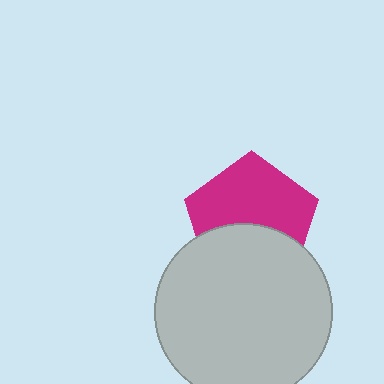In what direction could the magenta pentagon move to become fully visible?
The magenta pentagon could move up. That would shift it out from behind the light gray circle entirely.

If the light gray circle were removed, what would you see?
You would see the complete magenta pentagon.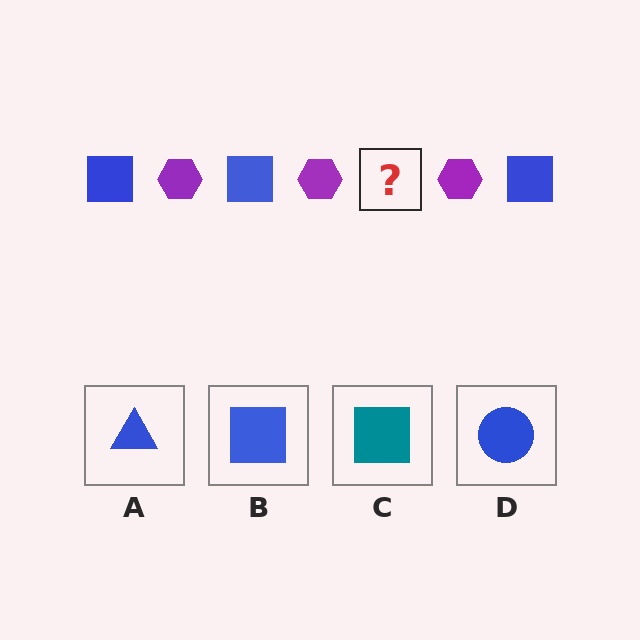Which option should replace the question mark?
Option B.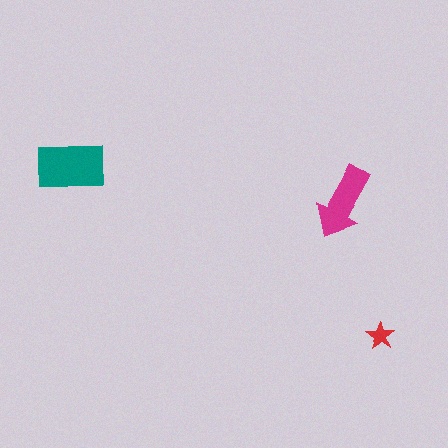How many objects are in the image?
There are 3 objects in the image.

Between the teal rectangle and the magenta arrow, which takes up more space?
The teal rectangle.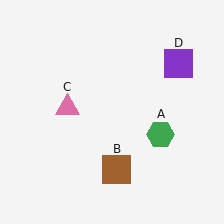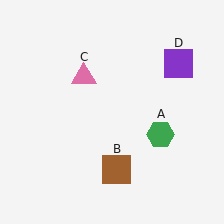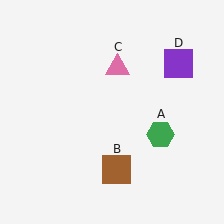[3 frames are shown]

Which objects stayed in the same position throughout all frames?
Green hexagon (object A) and brown square (object B) and purple square (object D) remained stationary.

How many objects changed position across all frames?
1 object changed position: pink triangle (object C).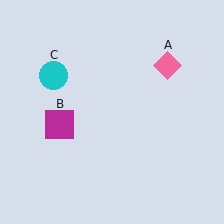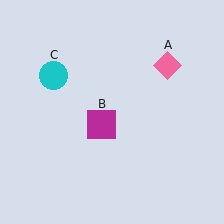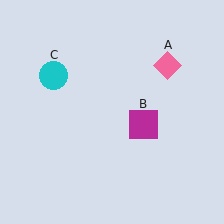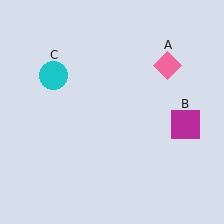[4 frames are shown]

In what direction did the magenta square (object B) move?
The magenta square (object B) moved right.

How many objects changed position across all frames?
1 object changed position: magenta square (object B).